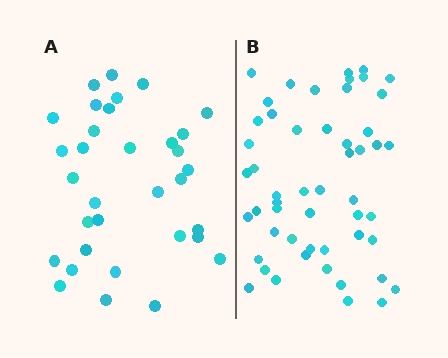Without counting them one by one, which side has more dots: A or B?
Region B (the right region) has more dots.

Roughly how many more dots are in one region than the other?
Region B has approximately 20 more dots than region A.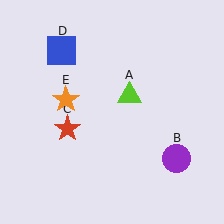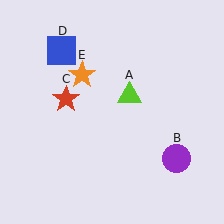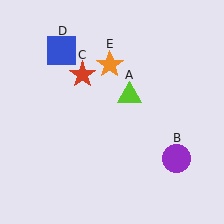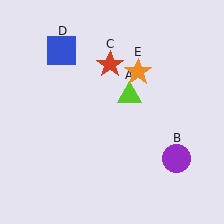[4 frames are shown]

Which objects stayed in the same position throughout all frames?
Lime triangle (object A) and purple circle (object B) and blue square (object D) remained stationary.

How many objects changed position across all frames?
2 objects changed position: red star (object C), orange star (object E).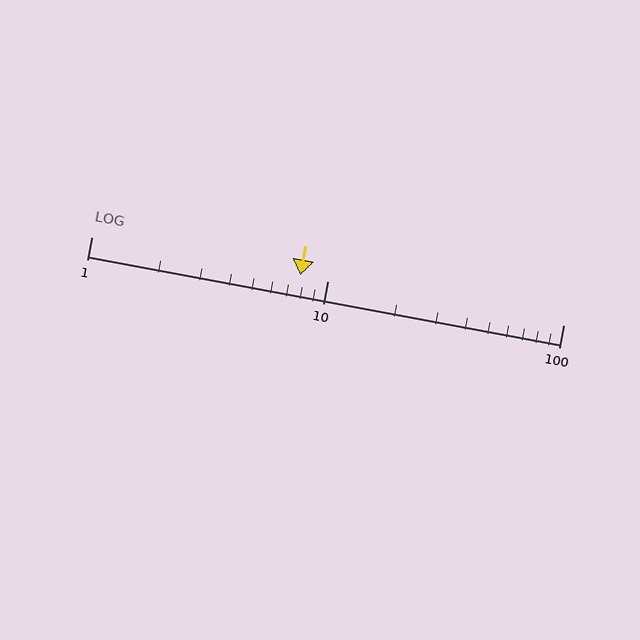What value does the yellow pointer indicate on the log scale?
The pointer indicates approximately 7.7.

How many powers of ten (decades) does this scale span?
The scale spans 2 decades, from 1 to 100.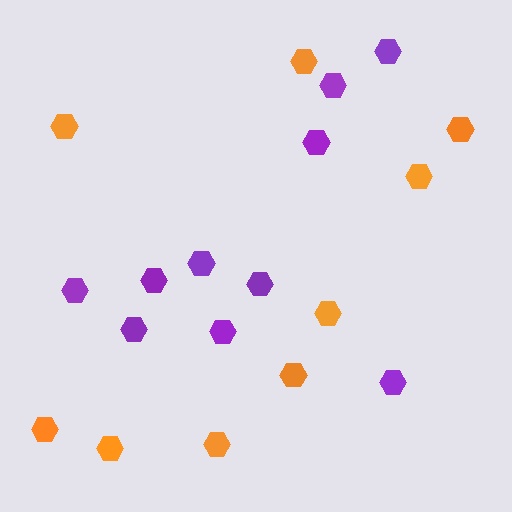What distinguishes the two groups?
There are 2 groups: one group of purple hexagons (10) and one group of orange hexagons (9).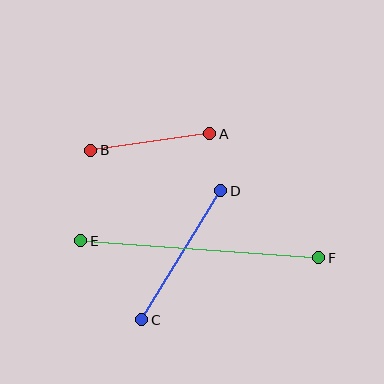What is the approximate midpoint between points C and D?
The midpoint is at approximately (181, 255) pixels.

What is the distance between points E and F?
The distance is approximately 239 pixels.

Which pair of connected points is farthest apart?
Points E and F are farthest apart.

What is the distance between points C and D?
The distance is approximately 151 pixels.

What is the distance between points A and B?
The distance is approximately 120 pixels.